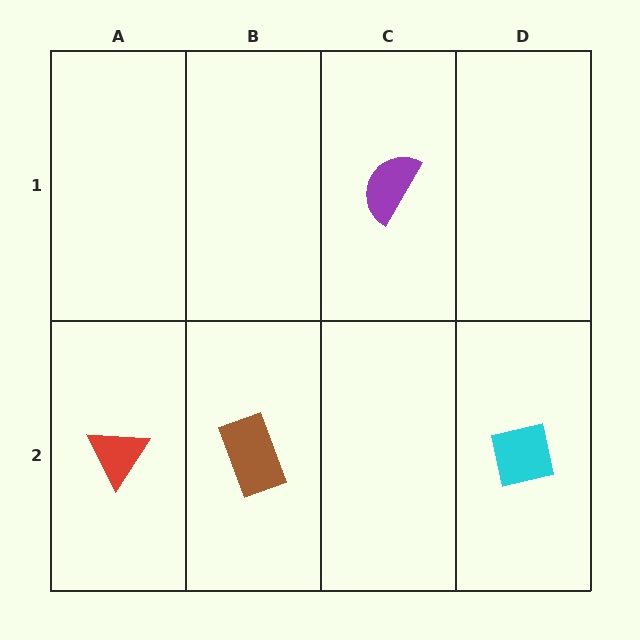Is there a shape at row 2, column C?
No, that cell is empty.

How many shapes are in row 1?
1 shape.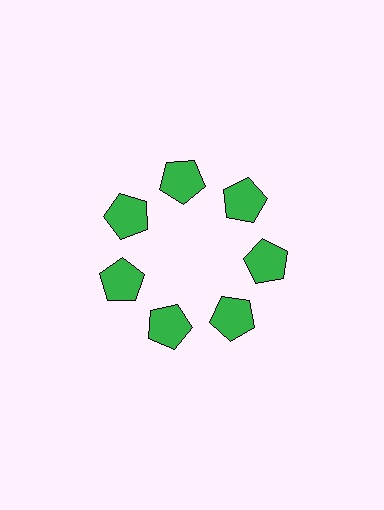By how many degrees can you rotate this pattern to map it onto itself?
The pattern maps onto itself every 51 degrees of rotation.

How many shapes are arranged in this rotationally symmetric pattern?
There are 7 shapes, arranged in 7 groups of 1.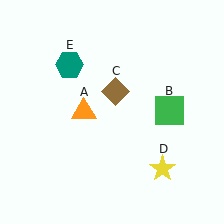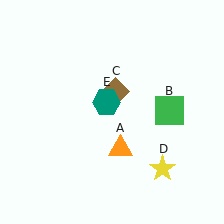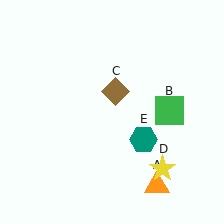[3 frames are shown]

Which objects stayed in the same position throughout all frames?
Green square (object B) and brown diamond (object C) and yellow star (object D) remained stationary.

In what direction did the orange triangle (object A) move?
The orange triangle (object A) moved down and to the right.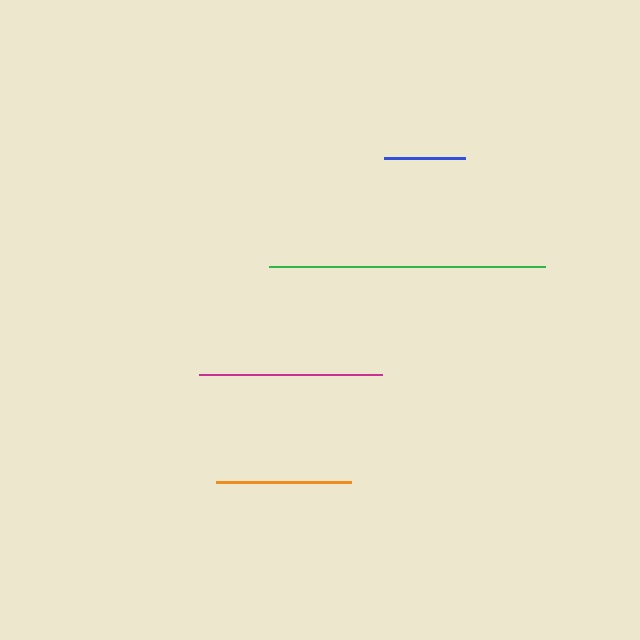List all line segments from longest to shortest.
From longest to shortest: green, magenta, orange, blue.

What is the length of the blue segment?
The blue segment is approximately 80 pixels long.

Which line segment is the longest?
The green line is the longest at approximately 276 pixels.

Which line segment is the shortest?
The blue line is the shortest at approximately 80 pixels.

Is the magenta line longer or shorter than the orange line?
The magenta line is longer than the orange line.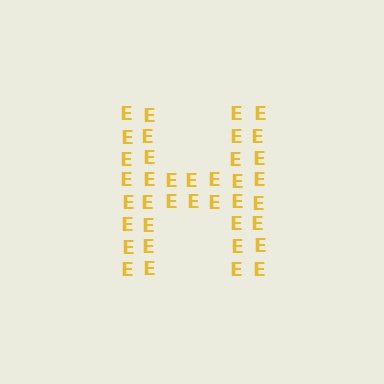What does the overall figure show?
The overall figure shows the letter H.